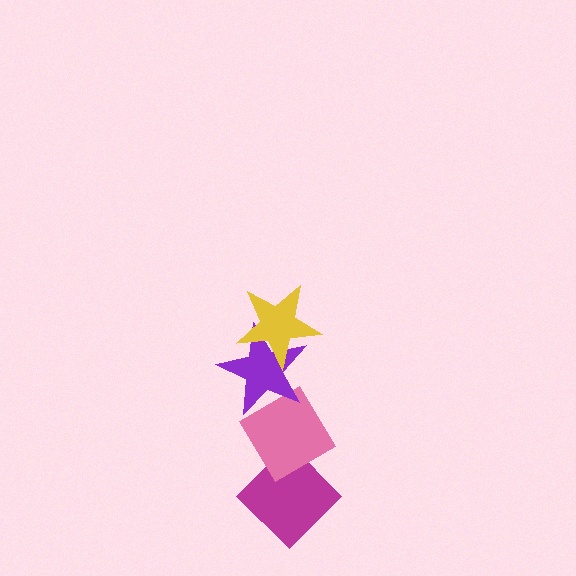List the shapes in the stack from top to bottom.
From top to bottom: the yellow star, the purple star, the pink diamond, the magenta diamond.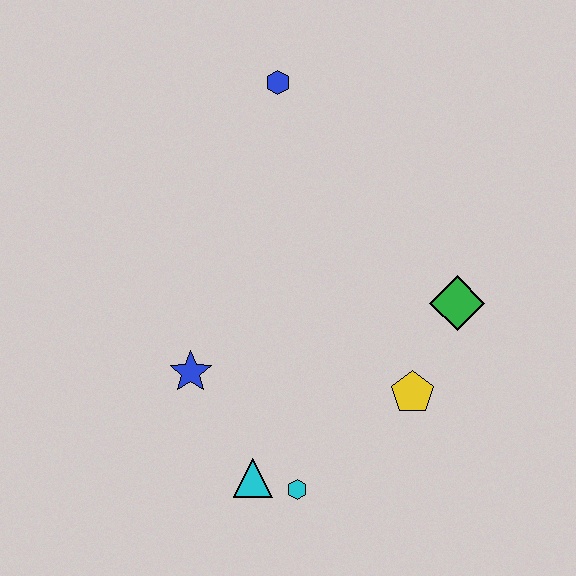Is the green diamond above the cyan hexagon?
Yes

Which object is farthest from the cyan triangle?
The blue hexagon is farthest from the cyan triangle.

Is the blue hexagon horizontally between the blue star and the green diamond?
Yes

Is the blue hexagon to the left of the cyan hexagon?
Yes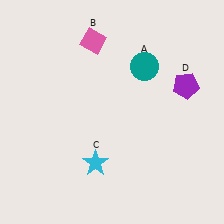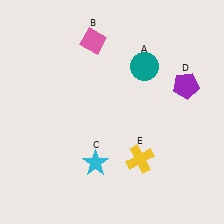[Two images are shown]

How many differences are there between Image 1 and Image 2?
There is 1 difference between the two images.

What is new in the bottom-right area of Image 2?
A yellow cross (E) was added in the bottom-right area of Image 2.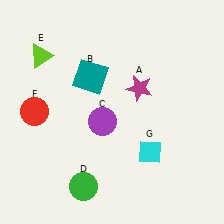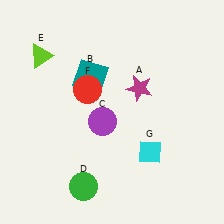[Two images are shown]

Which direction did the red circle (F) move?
The red circle (F) moved right.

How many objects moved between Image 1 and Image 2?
1 object moved between the two images.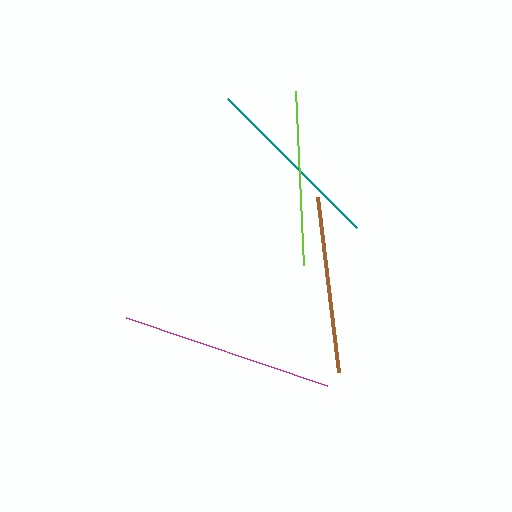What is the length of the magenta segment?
The magenta segment is approximately 212 pixels long.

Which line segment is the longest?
The magenta line is the longest at approximately 212 pixels.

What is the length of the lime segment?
The lime segment is approximately 175 pixels long.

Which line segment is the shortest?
The lime line is the shortest at approximately 175 pixels.